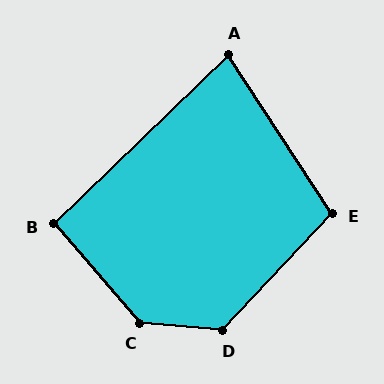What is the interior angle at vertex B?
Approximately 94 degrees (approximately right).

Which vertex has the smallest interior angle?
A, at approximately 79 degrees.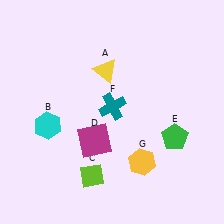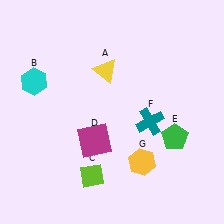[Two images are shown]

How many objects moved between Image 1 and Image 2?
2 objects moved between the two images.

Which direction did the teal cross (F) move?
The teal cross (F) moved right.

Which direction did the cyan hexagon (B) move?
The cyan hexagon (B) moved up.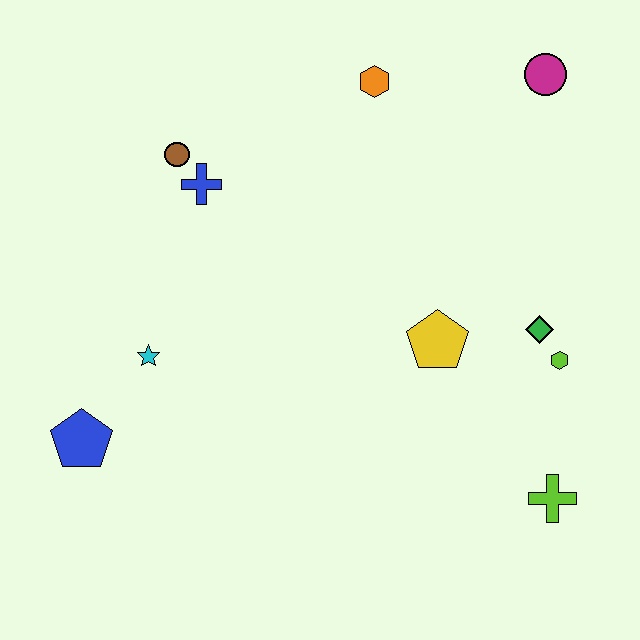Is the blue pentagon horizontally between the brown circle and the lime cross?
No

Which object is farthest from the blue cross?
The lime cross is farthest from the blue cross.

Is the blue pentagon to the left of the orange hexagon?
Yes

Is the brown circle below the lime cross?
No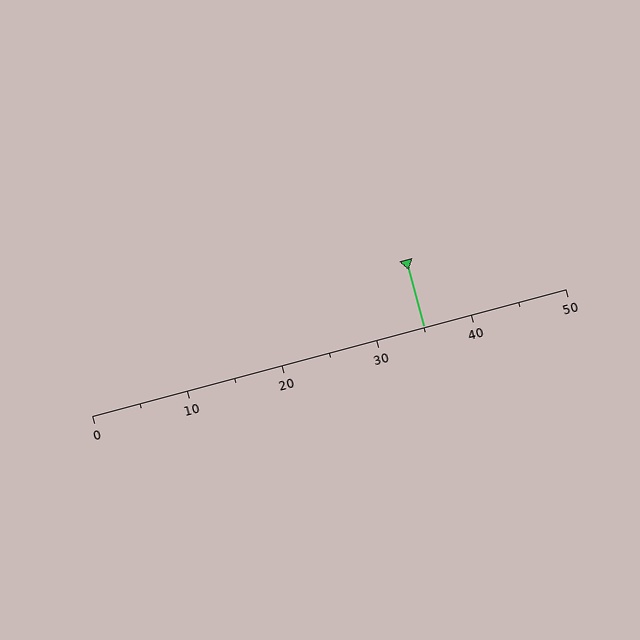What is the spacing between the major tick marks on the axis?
The major ticks are spaced 10 apart.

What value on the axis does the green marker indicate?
The marker indicates approximately 35.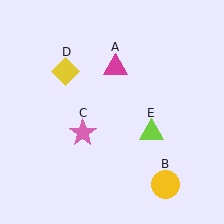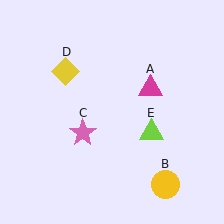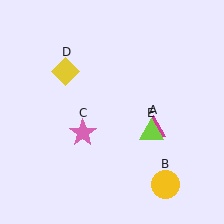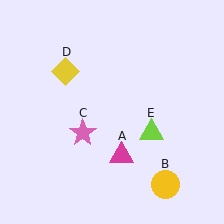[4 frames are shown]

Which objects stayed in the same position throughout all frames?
Yellow circle (object B) and pink star (object C) and yellow diamond (object D) and lime triangle (object E) remained stationary.